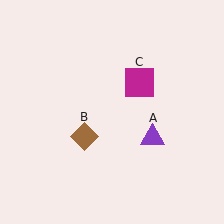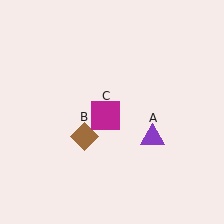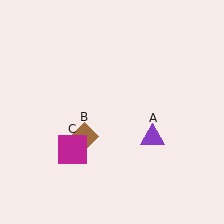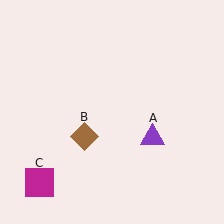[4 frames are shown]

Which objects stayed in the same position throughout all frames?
Purple triangle (object A) and brown diamond (object B) remained stationary.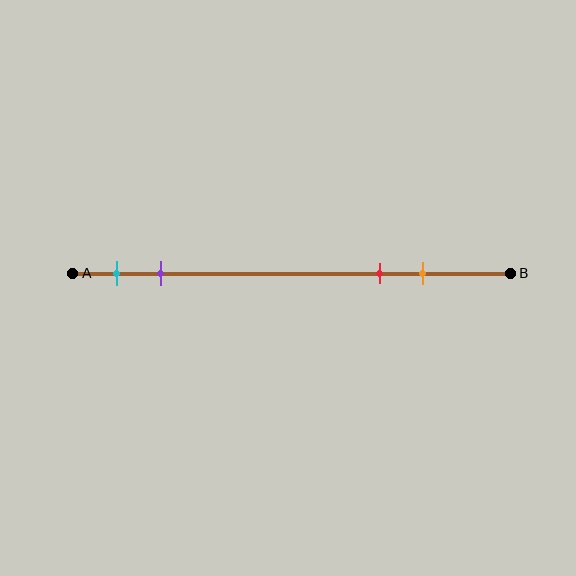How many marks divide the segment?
There are 4 marks dividing the segment.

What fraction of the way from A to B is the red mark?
The red mark is approximately 70% (0.7) of the way from A to B.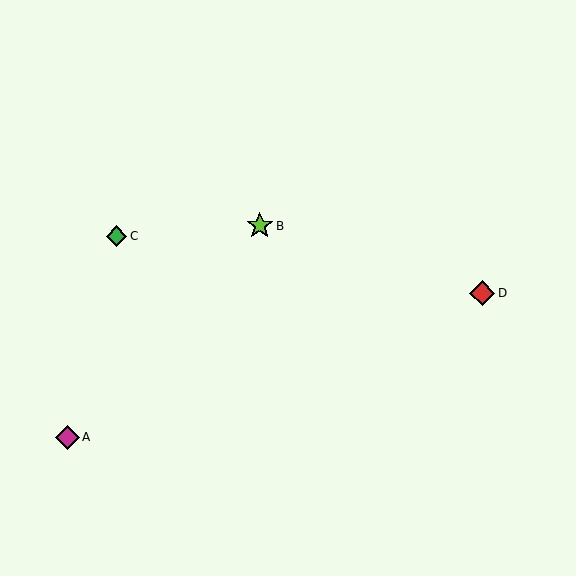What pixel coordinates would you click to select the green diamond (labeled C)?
Click at (116, 236) to select the green diamond C.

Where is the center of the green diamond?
The center of the green diamond is at (116, 236).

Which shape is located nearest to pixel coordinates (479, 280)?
The red diamond (labeled D) at (482, 293) is nearest to that location.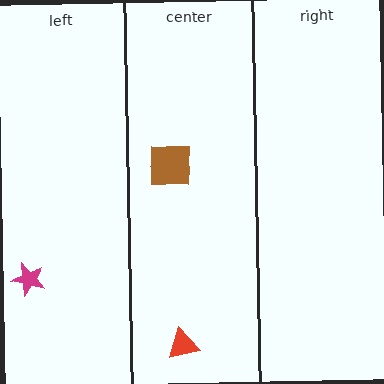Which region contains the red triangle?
The center region.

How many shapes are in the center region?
2.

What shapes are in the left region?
The magenta star.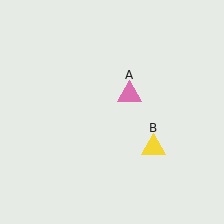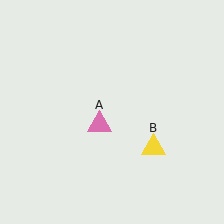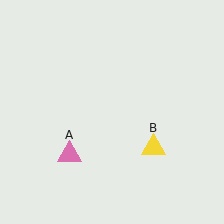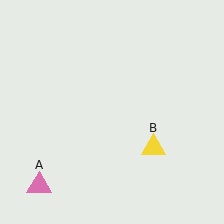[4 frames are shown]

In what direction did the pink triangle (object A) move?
The pink triangle (object A) moved down and to the left.